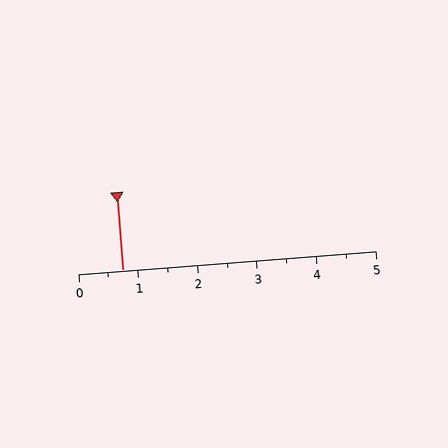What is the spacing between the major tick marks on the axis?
The major ticks are spaced 1 apart.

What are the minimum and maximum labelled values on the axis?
The axis runs from 0 to 5.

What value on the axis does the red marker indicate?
The marker indicates approximately 0.8.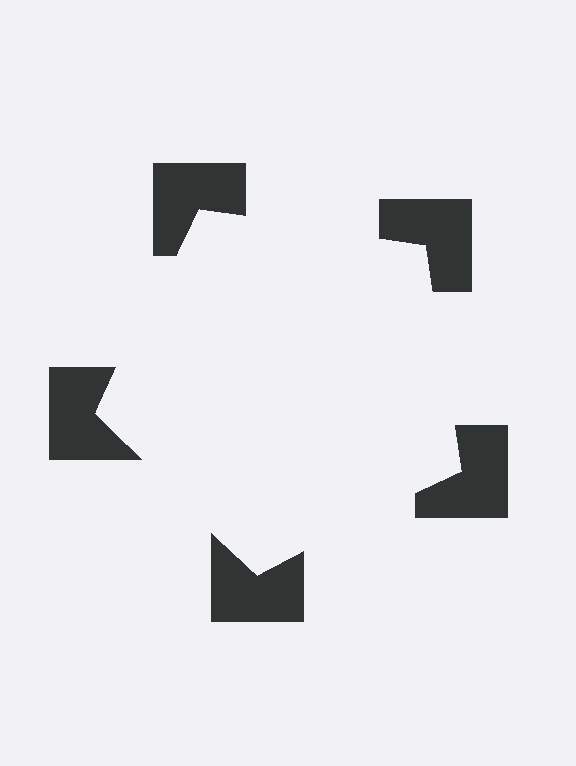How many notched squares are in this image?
There are 5 — one at each vertex of the illusory pentagon.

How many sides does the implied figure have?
5 sides.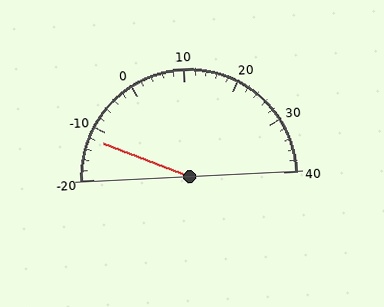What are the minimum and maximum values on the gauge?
The gauge ranges from -20 to 40.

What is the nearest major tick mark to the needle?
The nearest major tick mark is -10.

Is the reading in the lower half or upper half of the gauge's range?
The reading is in the lower half of the range (-20 to 40).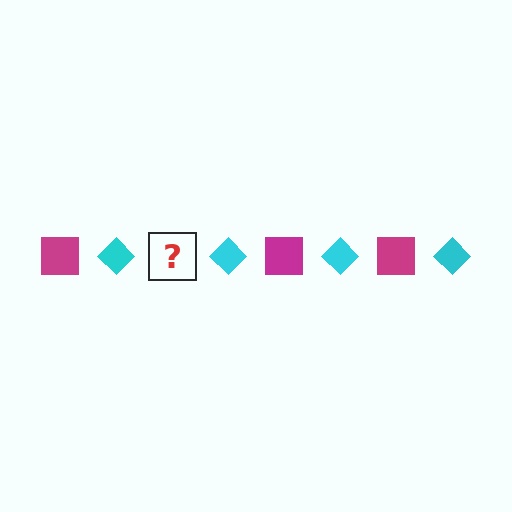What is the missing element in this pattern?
The missing element is a magenta square.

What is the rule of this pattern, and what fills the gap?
The rule is that the pattern alternates between magenta square and cyan diamond. The gap should be filled with a magenta square.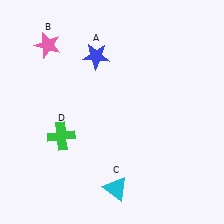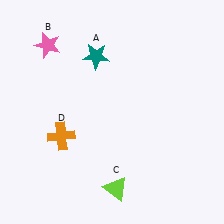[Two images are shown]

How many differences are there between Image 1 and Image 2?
There are 3 differences between the two images.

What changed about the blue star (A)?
In Image 1, A is blue. In Image 2, it changed to teal.